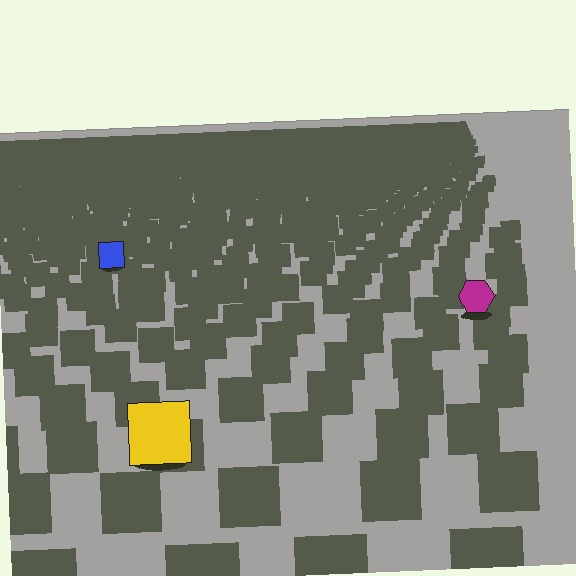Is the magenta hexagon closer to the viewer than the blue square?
Yes. The magenta hexagon is closer — you can tell from the texture gradient: the ground texture is coarser near it.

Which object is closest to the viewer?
The yellow square is closest. The texture marks near it are larger and more spread out.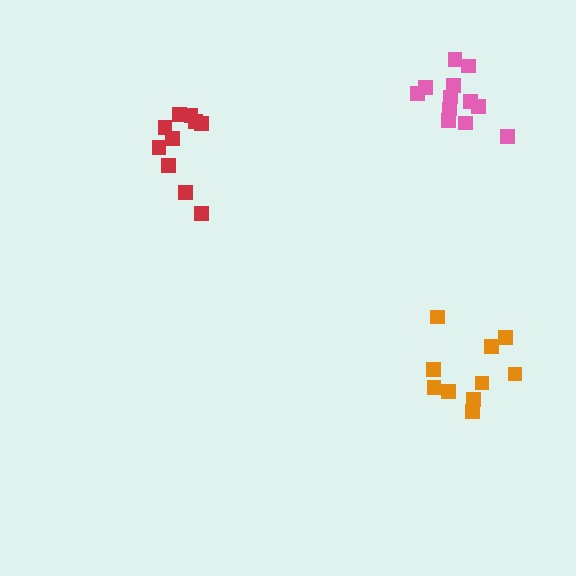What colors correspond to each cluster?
The clusters are colored: red, pink, orange.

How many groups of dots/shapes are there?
There are 3 groups.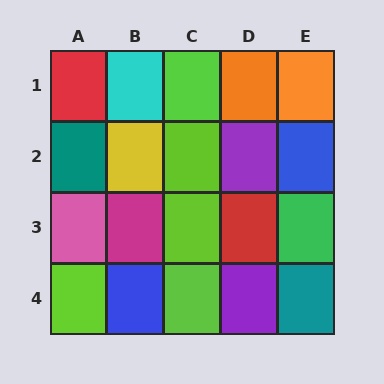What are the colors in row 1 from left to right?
Red, cyan, lime, orange, orange.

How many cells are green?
1 cell is green.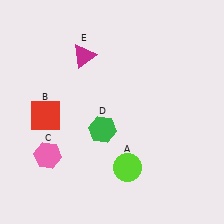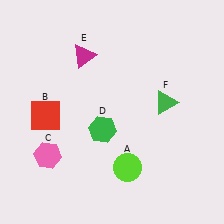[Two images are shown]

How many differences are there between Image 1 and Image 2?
There is 1 difference between the two images.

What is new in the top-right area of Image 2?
A green triangle (F) was added in the top-right area of Image 2.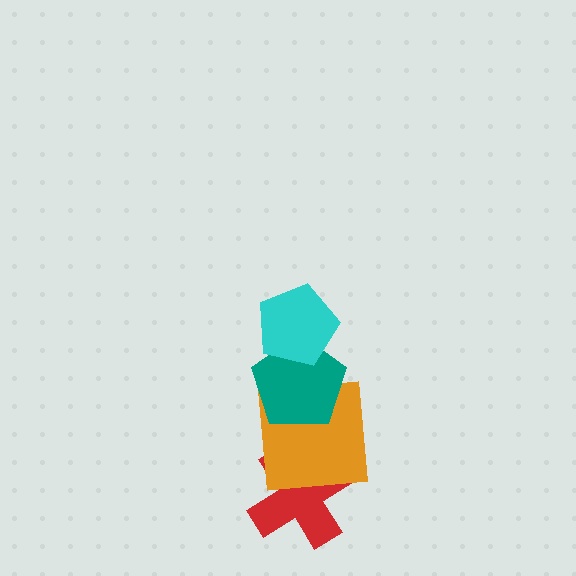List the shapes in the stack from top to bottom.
From top to bottom: the cyan pentagon, the teal pentagon, the orange square, the red cross.